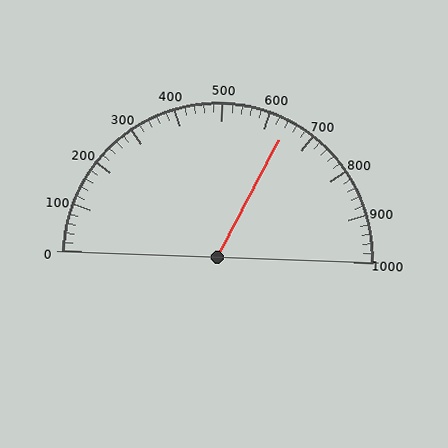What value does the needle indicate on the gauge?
The needle indicates approximately 640.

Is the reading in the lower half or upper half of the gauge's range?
The reading is in the upper half of the range (0 to 1000).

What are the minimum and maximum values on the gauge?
The gauge ranges from 0 to 1000.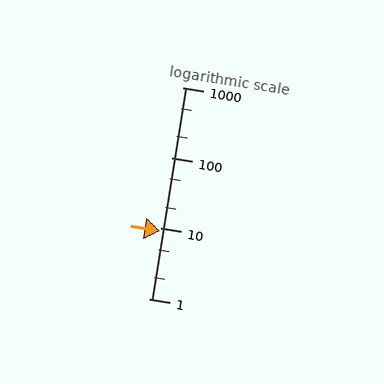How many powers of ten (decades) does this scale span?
The scale spans 3 decades, from 1 to 1000.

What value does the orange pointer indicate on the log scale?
The pointer indicates approximately 9.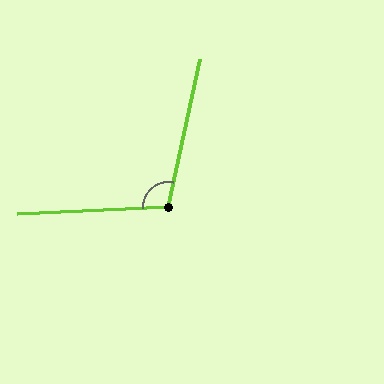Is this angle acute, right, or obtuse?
It is obtuse.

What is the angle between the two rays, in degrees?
Approximately 105 degrees.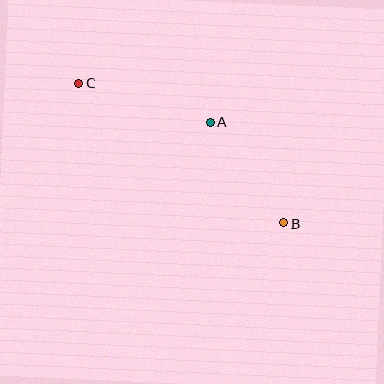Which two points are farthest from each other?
Points B and C are farthest from each other.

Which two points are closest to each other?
Points A and B are closest to each other.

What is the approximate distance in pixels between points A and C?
The distance between A and C is approximately 137 pixels.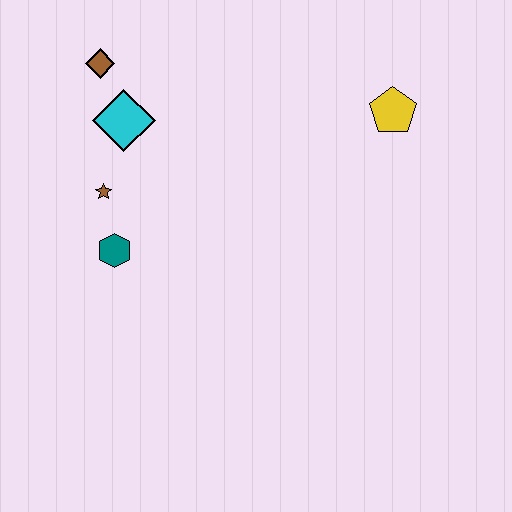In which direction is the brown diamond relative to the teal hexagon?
The brown diamond is above the teal hexagon.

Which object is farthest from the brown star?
The yellow pentagon is farthest from the brown star.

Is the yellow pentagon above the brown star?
Yes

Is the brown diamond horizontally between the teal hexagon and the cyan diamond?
No